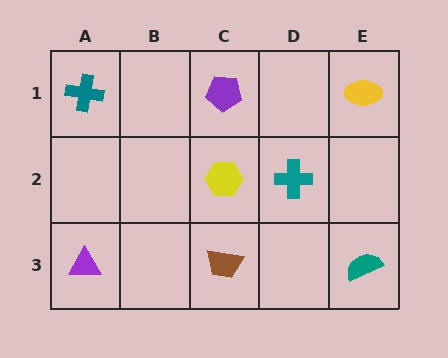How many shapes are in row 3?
3 shapes.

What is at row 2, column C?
A yellow hexagon.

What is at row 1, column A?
A teal cross.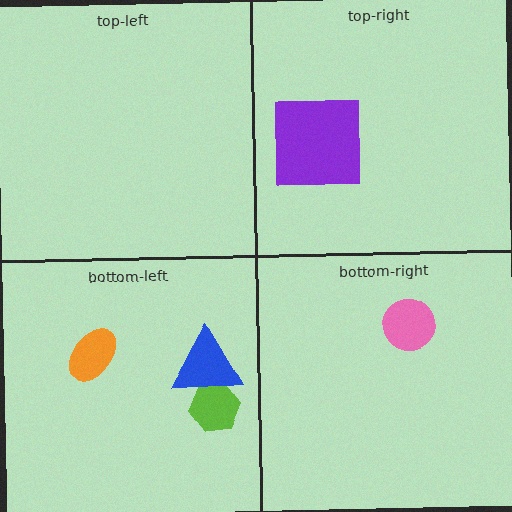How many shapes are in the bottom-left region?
3.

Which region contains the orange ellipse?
The bottom-left region.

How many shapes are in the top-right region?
1.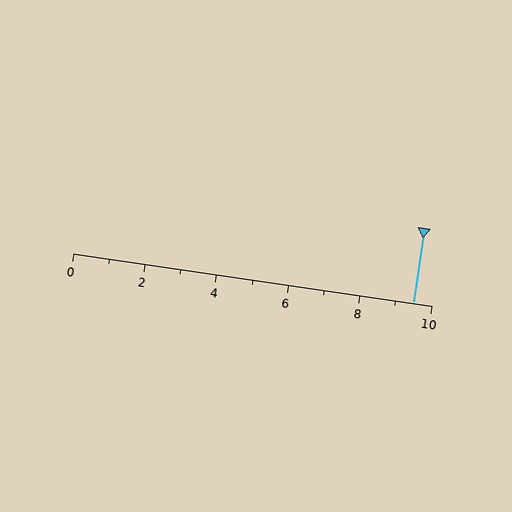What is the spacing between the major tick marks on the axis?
The major ticks are spaced 2 apart.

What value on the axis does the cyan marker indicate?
The marker indicates approximately 9.5.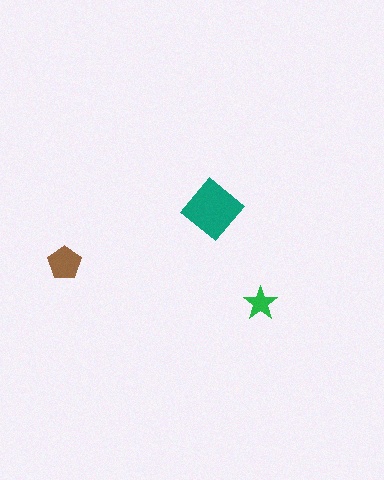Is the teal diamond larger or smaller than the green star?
Larger.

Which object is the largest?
The teal diamond.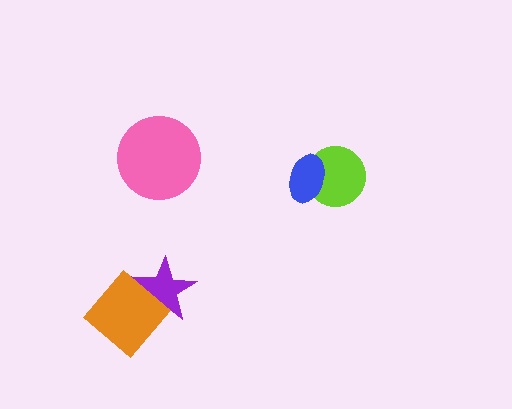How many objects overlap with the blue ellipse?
1 object overlaps with the blue ellipse.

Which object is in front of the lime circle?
The blue ellipse is in front of the lime circle.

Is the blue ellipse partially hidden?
No, no other shape covers it.